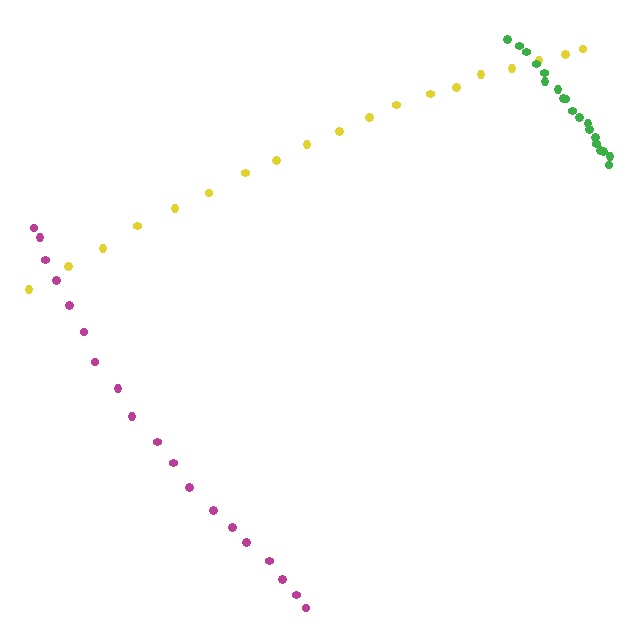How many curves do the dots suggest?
There are 3 distinct paths.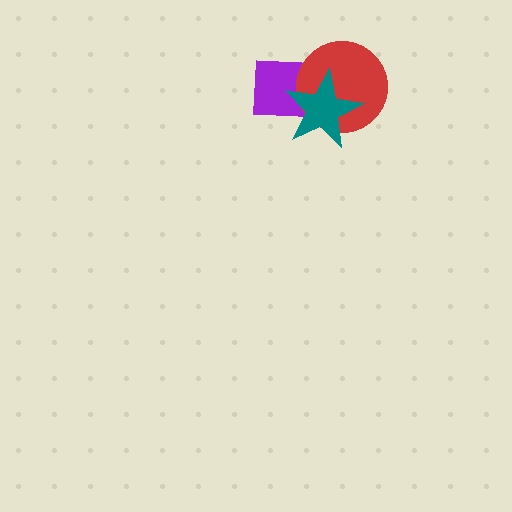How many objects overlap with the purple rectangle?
2 objects overlap with the purple rectangle.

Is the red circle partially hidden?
Yes, it is partially covered by another shape.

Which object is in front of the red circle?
The teal star is in front of the red circle.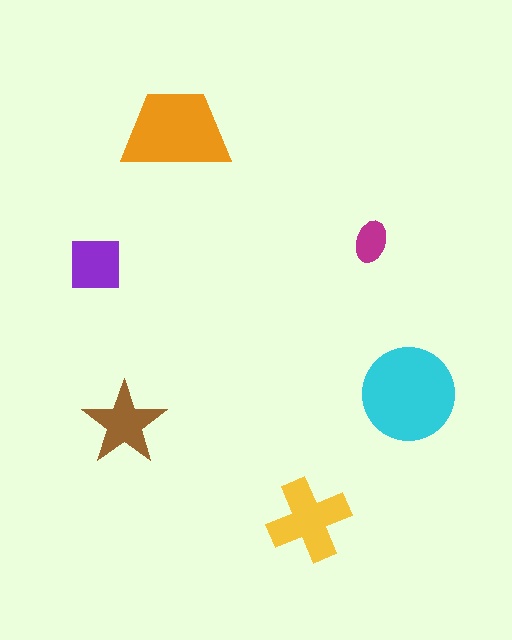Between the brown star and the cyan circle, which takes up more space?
The cyan circle.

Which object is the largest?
The cyan circle.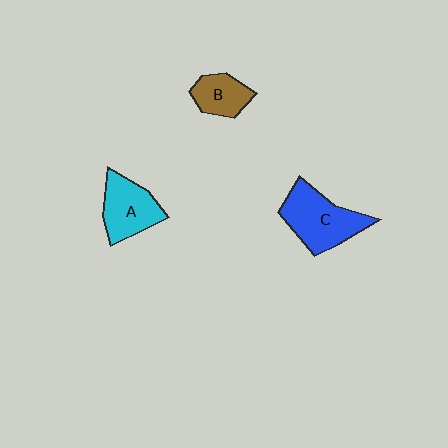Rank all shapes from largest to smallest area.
From largest to smallest: C (blue), A (cyan), B (brown).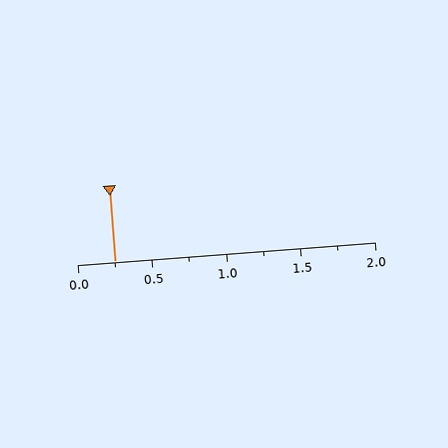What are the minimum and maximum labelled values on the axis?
The axis runs from 0.0 to 2.0.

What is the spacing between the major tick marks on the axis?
The major ticks are spaced 0.5 apart.